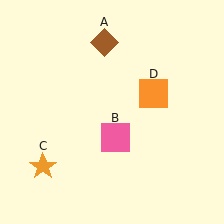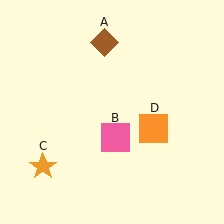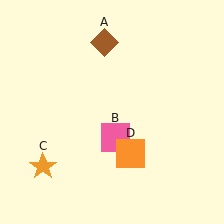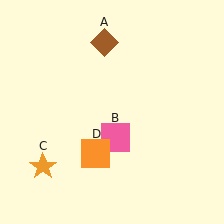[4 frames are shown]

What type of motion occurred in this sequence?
The orange square (object D) rotated clockwise around the center of the scene.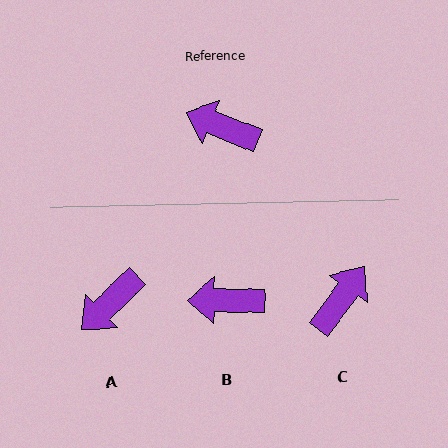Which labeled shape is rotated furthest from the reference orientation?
C, about 105 degrees away.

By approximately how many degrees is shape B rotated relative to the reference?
Approximately 21 degrees counter-clockwise.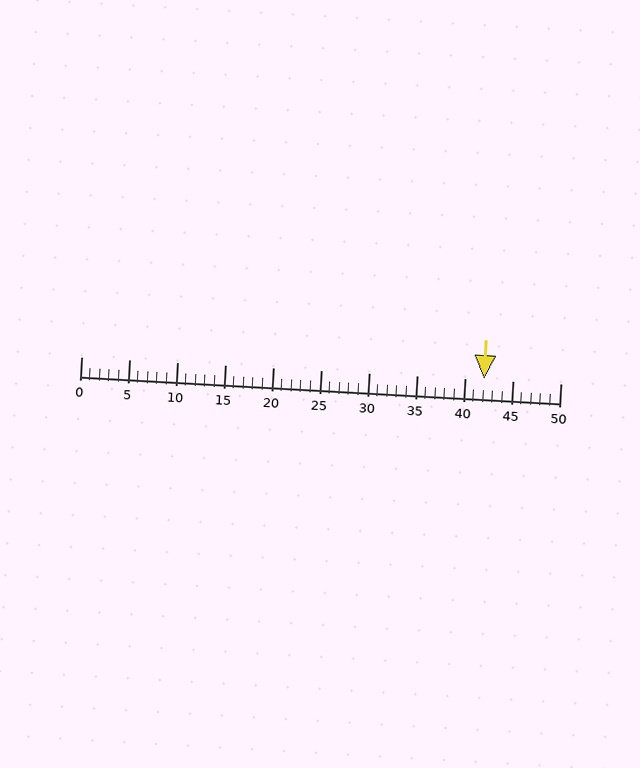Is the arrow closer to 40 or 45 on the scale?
The arrow is closer to 40.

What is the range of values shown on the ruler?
The ruler shows values from 0 to 50.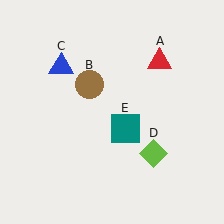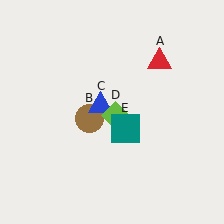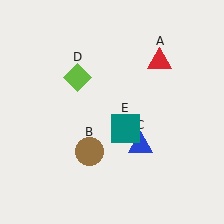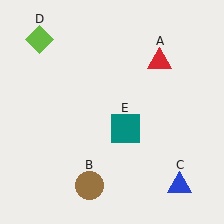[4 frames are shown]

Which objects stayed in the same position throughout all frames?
Red triangle (object A) and teal square (object E) remained stationary.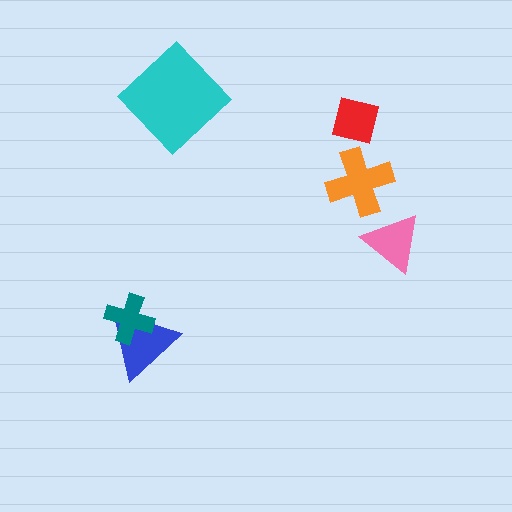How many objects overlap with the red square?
0 objects overlap with the red square.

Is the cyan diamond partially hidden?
No, no other shape covers it.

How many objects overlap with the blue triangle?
1 object overlaps with the blue triangle.